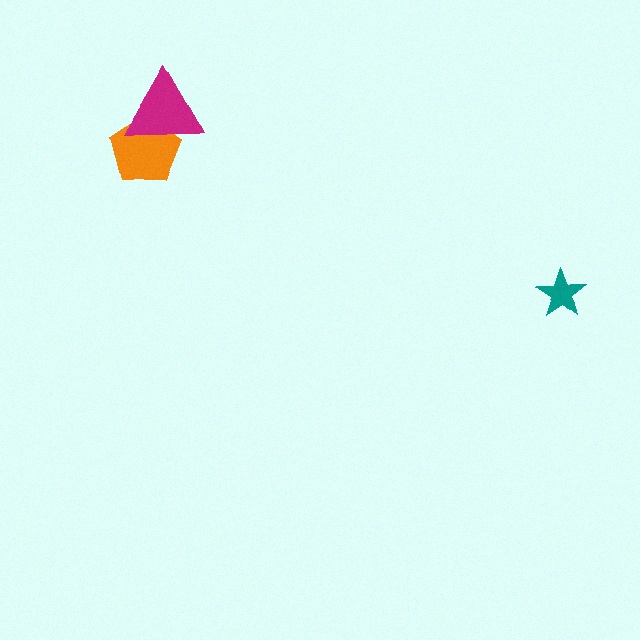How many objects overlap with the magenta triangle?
1 object overlaps with the magenta triangle.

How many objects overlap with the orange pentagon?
1 object overlaps with the orange pentagon.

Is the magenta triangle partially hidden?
No, no other shape covers it.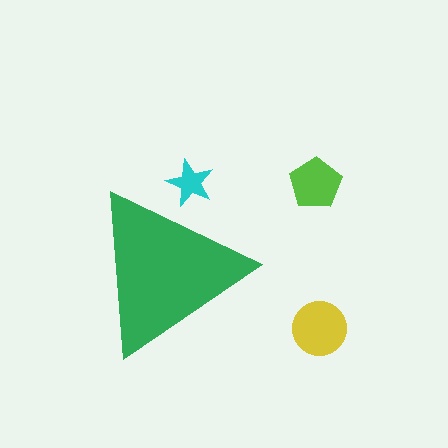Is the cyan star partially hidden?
Yes, the cyan star is partially hidden behind the green triangle.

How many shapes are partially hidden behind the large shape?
1 shape is partially hidden.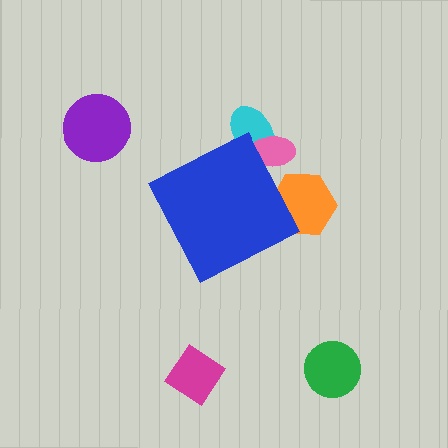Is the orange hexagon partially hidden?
Yes, the orange hexagon is partially hidden behind the blue diamond.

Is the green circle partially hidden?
No, the green circle is fully visible.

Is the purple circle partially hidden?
No, the purple circle is fully visible.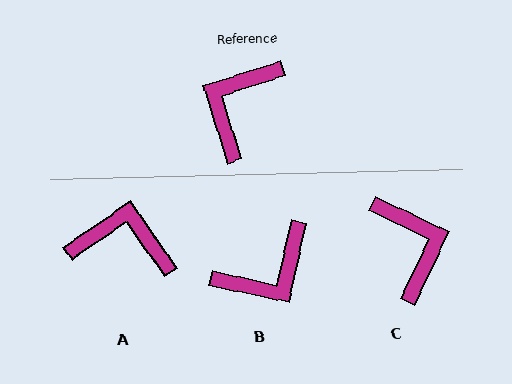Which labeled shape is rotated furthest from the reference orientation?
B, about 150 degrees away.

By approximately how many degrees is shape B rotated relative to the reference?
Approximately 150 degrees counter-clockwise.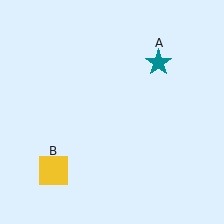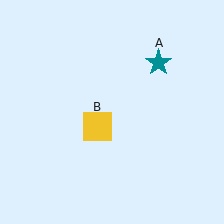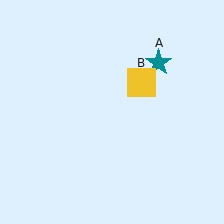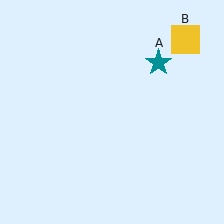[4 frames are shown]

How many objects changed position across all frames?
1 object changed position: yellow square (object B).